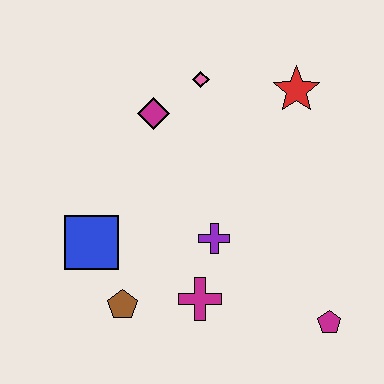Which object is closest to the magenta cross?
The purple cross is closest to the magenta cross.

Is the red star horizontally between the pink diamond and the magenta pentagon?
Yes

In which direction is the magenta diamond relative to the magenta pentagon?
The magenta diamond is above the magenta pentagon.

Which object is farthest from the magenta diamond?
The magenta pentagon is farthest from the magenta diamond.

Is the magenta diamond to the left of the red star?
Yes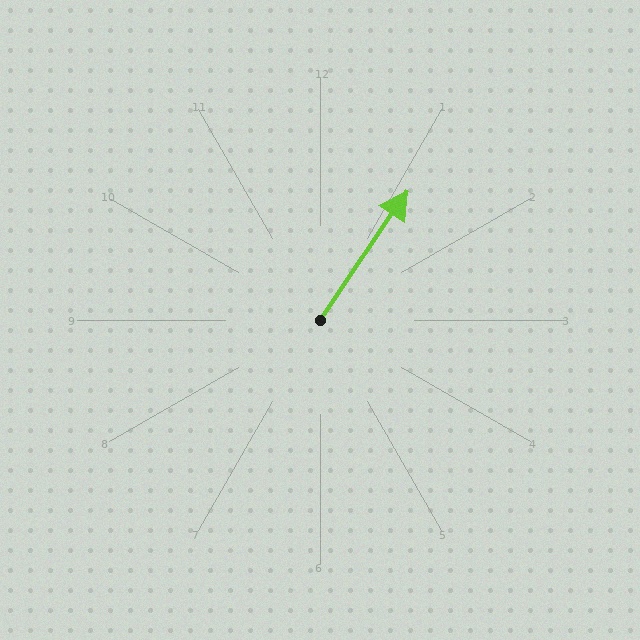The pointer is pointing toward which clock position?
Roughly 1 o'clock.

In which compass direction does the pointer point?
Northeast.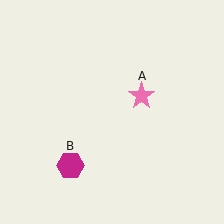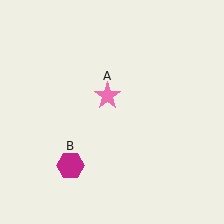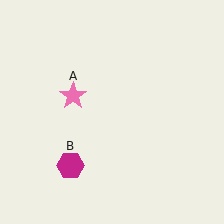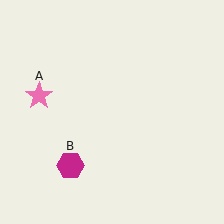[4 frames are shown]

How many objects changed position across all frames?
1 object changed position: pink star (object A).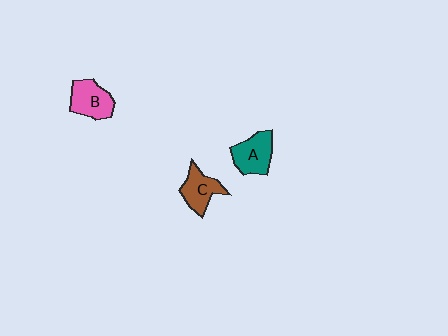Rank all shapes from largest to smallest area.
From largest to smallest: A (teal), B (pink), C (brown).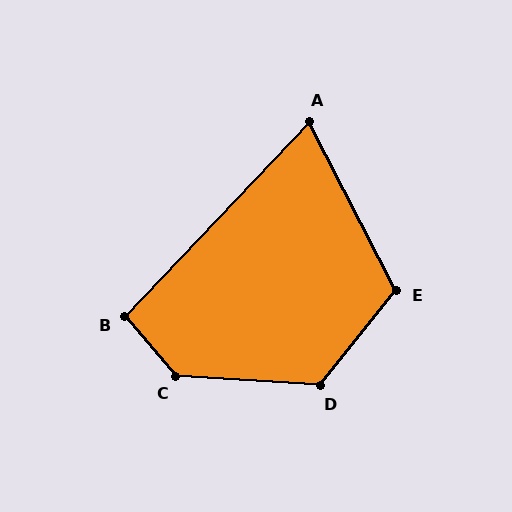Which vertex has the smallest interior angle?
A, at approximately 71 degrees.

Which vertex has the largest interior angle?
C, at approximately 134 degrees.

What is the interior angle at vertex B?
Approximately 96 degrees (obtuse).